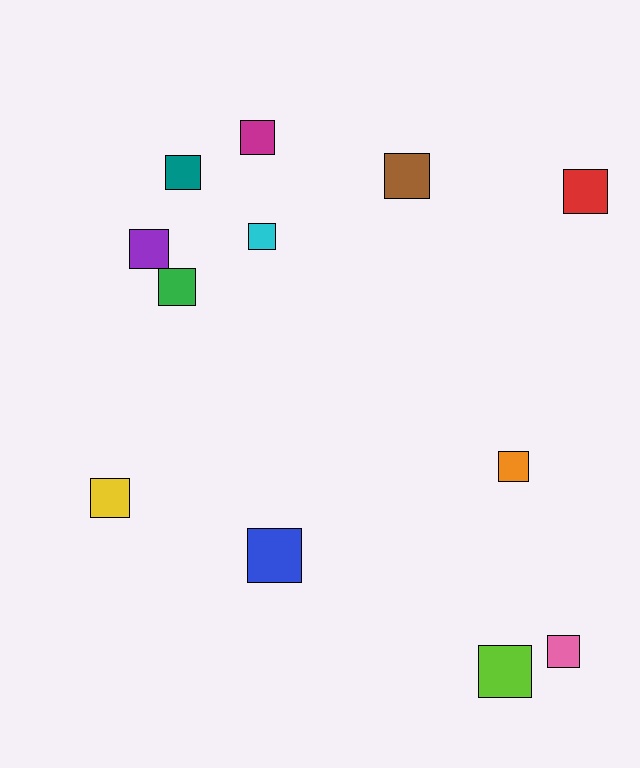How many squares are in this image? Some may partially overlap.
There are 12 squares.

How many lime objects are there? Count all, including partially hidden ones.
There is 1 lime object.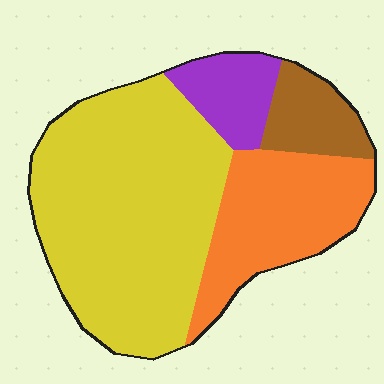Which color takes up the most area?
Yellow, at roughly 55%.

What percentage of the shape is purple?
Purple covers about 10% of the shape.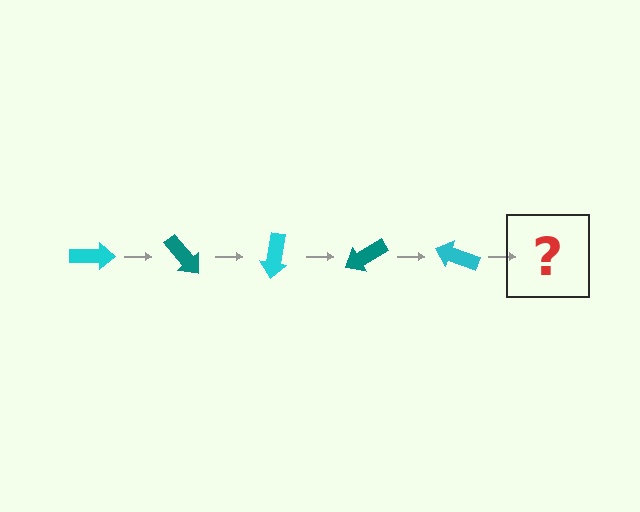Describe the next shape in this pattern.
It should be a teal arrow, rotated 250 degrees from the start.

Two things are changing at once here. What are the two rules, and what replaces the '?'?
The two rules are that it rotates 50 degrees each step and the color cycles through cyan and teal. The '?' should be a teal arrow, rotated 250 degrees from the start.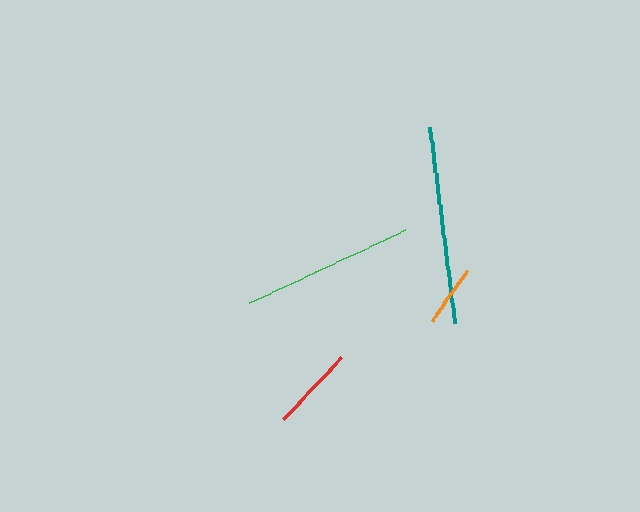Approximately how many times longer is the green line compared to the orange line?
The green line is approximately 2.8 times the length of the orange line.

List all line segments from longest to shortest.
From longest to shortest: teal, green, red, orange.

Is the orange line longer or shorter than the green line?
The green line is longer than the orange line.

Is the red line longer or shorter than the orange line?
The red line is longer than the orange line.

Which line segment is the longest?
The teal line is the longest at approximately 198 pixels.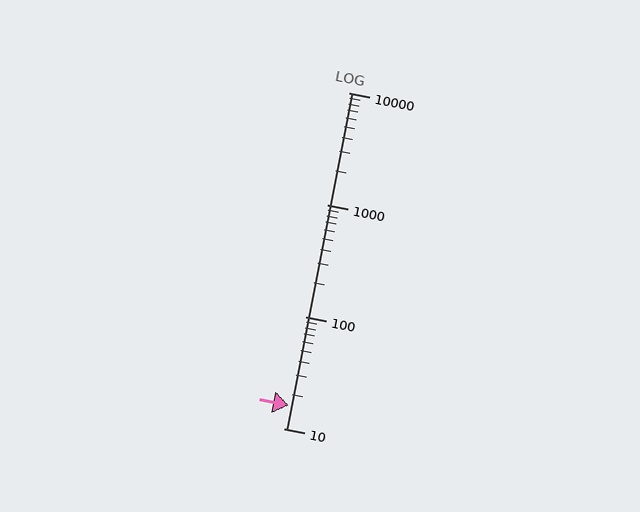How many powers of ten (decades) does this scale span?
The scale spans 3 decades, from 10 to 10000.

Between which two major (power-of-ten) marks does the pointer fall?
The pointer is between 10 and 100.